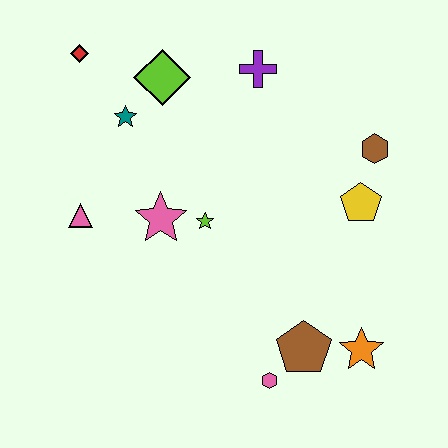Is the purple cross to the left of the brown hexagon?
Yes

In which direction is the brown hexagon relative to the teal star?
The brown hexagon is to the right of the teal star.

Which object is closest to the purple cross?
The lime diamond is closest to the purple cross.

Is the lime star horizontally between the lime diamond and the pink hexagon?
Yes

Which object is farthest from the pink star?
The orange star is farthest from the pink star.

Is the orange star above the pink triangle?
No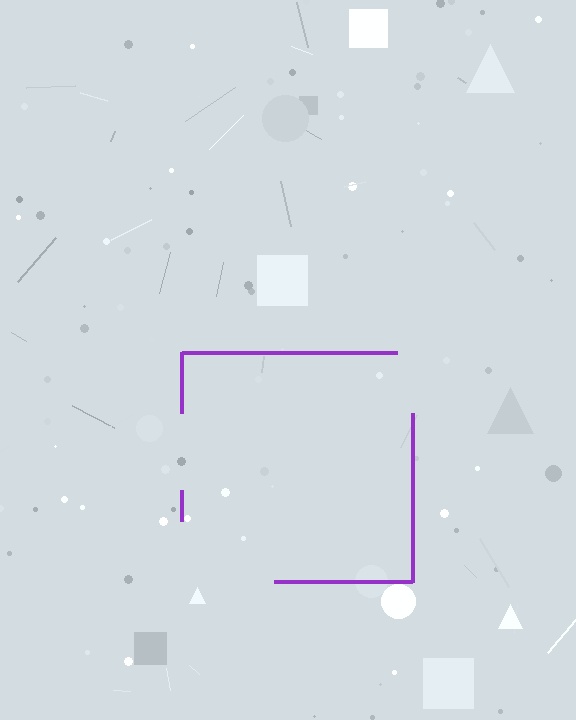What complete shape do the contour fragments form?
The contour fragments form a square.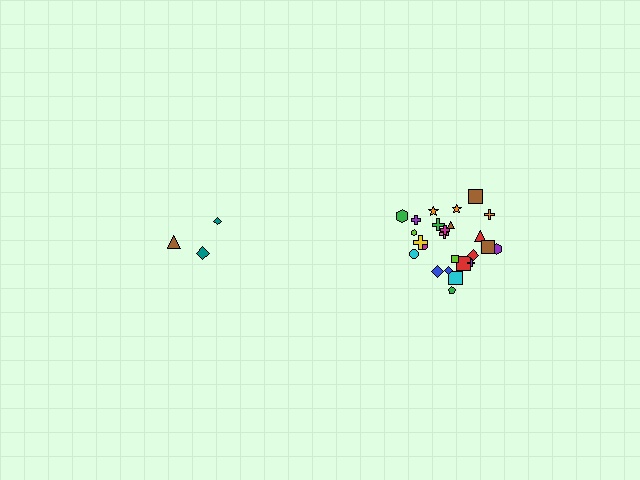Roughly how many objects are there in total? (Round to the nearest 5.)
Roughly 30 objects in total.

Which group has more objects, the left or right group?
The right group.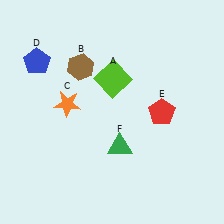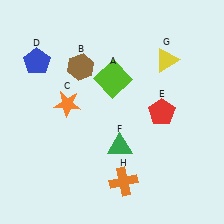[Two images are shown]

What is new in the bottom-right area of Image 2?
An orange cross (H) was added in the bottom-right area of Image 2.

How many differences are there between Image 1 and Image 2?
There are 2 differences between the two images.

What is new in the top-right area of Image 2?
A yellow triangle (G) was added in the top-right area of Image 2.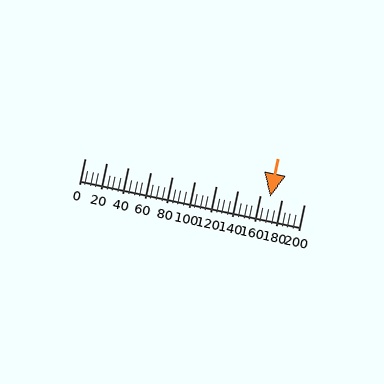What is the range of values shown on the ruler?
The ruler shows values from 0 to 200.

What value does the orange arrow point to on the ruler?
The orange arrow points to approximately 169.